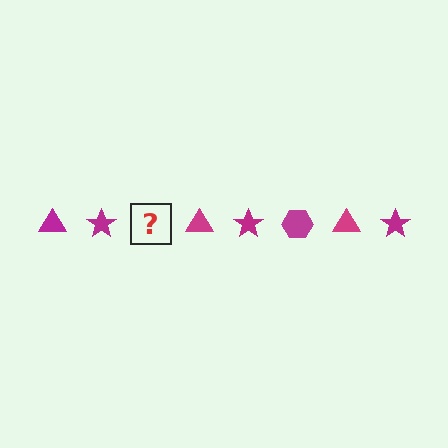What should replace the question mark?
The question mark should be replaced with a magenta hexagon.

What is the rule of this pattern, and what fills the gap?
The rule is that the pattern cycles through triangle, star, hexagon shapes in magenta. The gap should be filled with a magenta hexagon.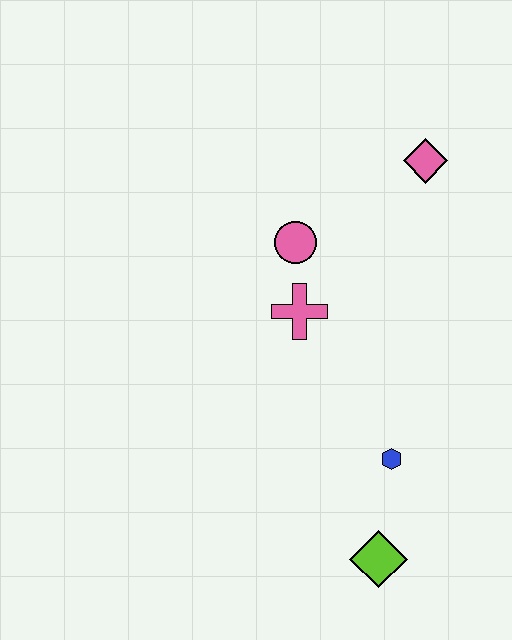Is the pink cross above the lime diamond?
Yes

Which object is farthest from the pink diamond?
The lime diamond is farthest from the pink diamond.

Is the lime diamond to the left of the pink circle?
No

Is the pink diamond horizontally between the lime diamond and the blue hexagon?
No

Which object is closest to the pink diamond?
The pink circle is closest to the pink diamond.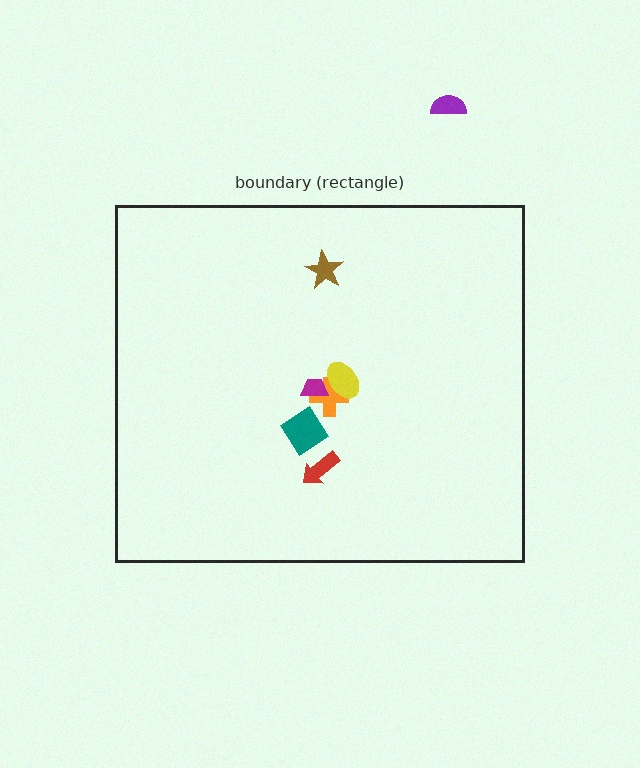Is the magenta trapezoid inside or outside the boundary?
Inside.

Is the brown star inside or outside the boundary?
Inside.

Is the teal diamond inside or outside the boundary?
Inside.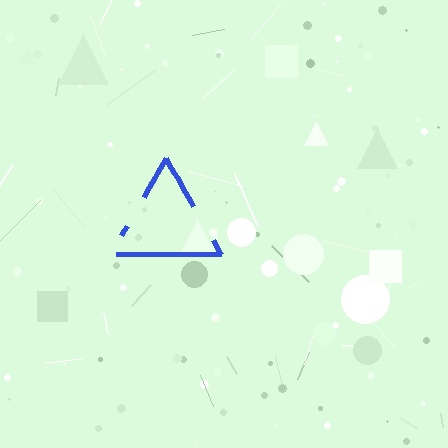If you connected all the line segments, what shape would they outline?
They would outline a triangle.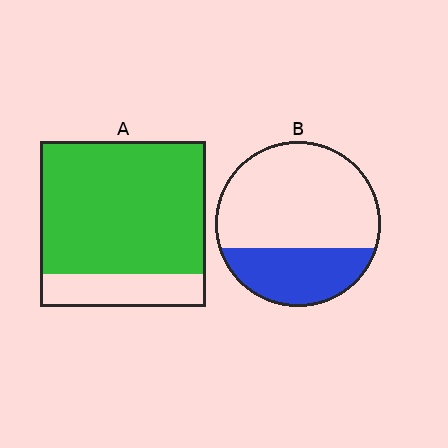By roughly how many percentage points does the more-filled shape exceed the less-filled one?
By roughly 50 percentage points (A over B).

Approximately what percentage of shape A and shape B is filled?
A is approximately 80% and B is approximately 30%.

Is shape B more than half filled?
No.